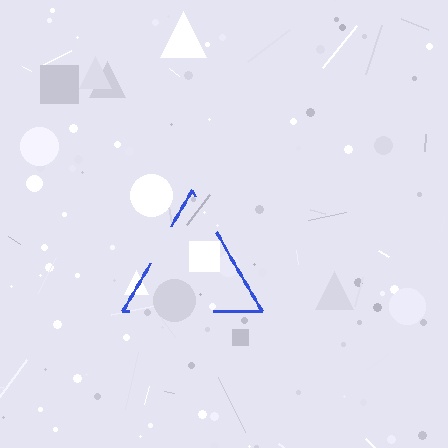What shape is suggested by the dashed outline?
The dashed outline suggests a triangle.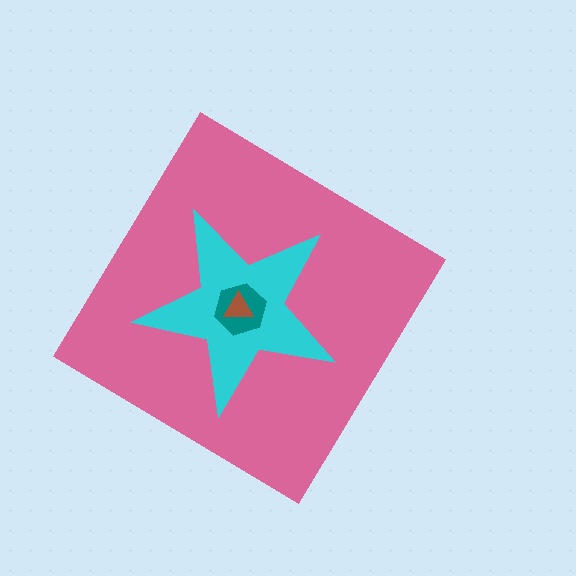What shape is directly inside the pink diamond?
The cyan star.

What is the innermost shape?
The brown triangle.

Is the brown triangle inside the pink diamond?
Yes.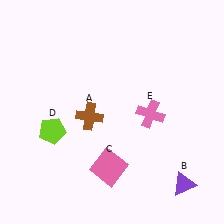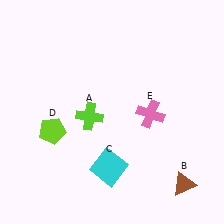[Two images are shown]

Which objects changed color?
A changed from brown to lime. B changed from purple to brown. C changed from pink to cyan.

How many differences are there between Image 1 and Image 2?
There are 3 differences between the two images.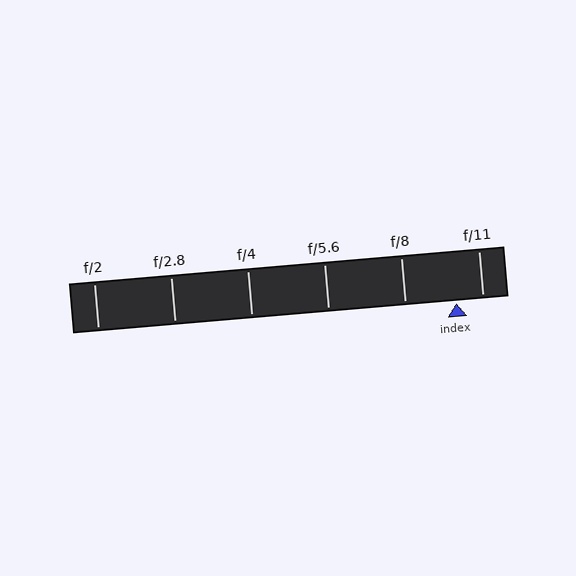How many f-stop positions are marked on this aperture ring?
There are 6 f-stop positions marked.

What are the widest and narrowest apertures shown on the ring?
The widest aperture shown is f/2 and the narrowest is f/11.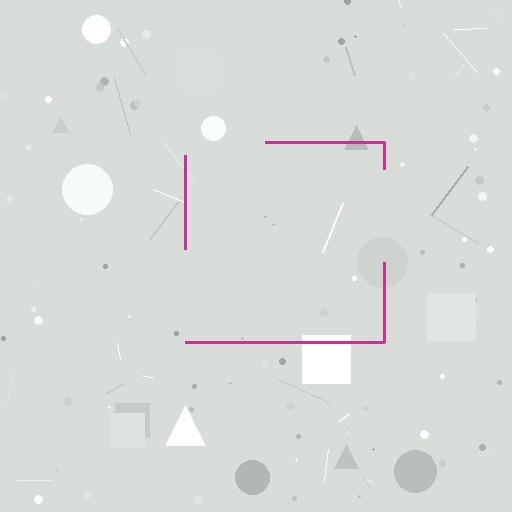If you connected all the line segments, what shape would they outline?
They would outline a square.